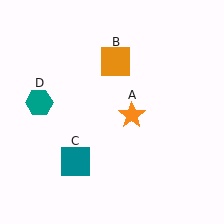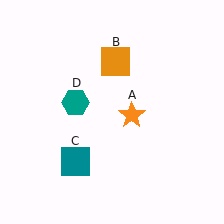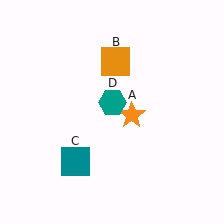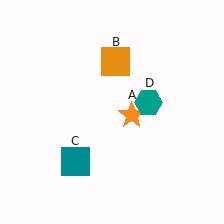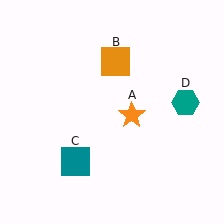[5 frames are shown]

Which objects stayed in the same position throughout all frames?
Orange star (object A) and orange square (object B) and teal square (object C) remained stationary.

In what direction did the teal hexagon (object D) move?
The teal hexagon (object D) moved right.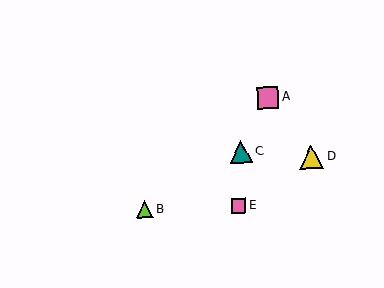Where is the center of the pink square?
The center of the pink square is at (238, 206).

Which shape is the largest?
The yellow triangle (labeled D) is the largest.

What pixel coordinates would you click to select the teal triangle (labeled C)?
Click at (241, 151) to select the teal triangle C.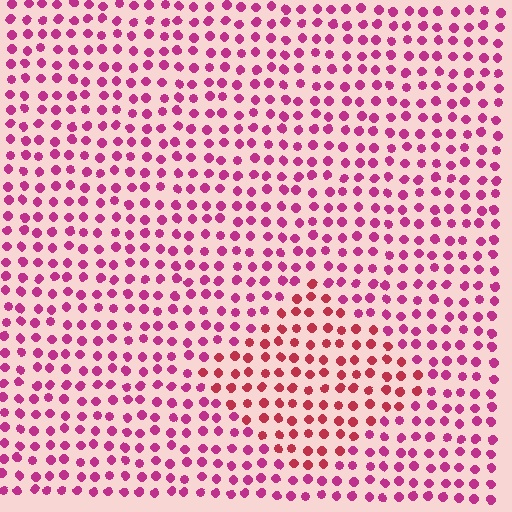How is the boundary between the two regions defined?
The boundary is defined purely by a slight shift in hue (about 28 degrees). Spacing, size, and orientation are identical on both sides.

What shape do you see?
I see a diamond.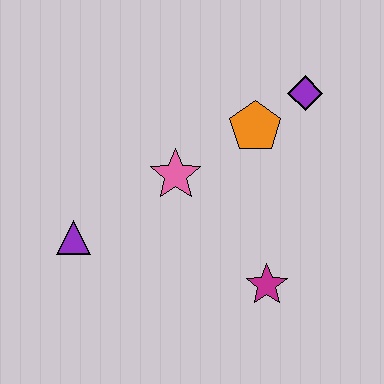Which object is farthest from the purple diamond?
The purple triangle is farthest from the purple diamond.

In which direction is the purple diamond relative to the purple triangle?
The purple diamond is to the right of the purple triangle.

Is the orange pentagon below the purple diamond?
Yes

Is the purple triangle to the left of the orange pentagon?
Yes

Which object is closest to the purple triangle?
The pink star is closest to the purple triangle.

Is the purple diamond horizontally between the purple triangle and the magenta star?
No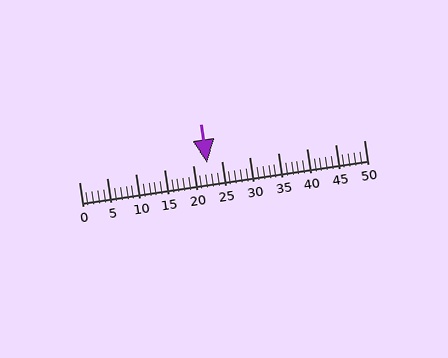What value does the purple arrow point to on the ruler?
The purple arrow points to approximately 22.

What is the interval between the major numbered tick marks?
The major tick marks are spaced 5 units apart.